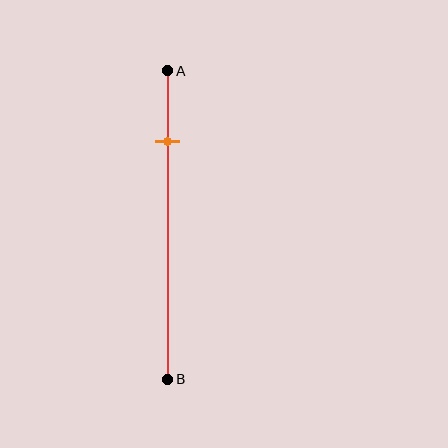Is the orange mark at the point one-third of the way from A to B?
No, the mark is at about 25% from A, not at the 33% one-third point.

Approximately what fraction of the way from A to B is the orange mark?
The orange mark is approximately 25% of the way from A to B.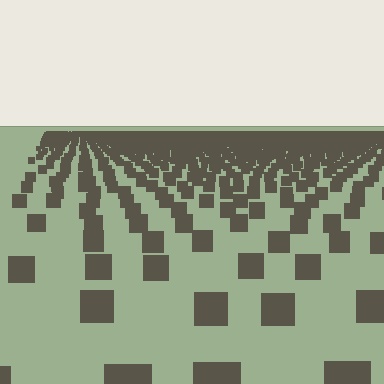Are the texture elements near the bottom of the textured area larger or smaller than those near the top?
Larger. Near the bottom, elements are closer to the viewer and appear at a bigger on-screen size.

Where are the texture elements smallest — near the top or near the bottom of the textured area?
Near the top.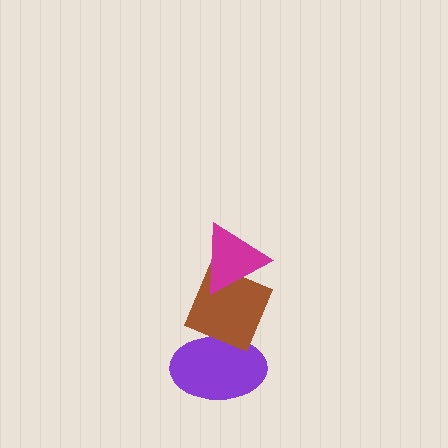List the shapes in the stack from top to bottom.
From top to bottom: the magenta triangle, the brown diamond, the purple ellipse.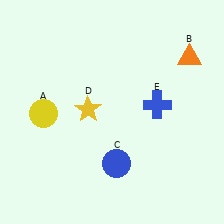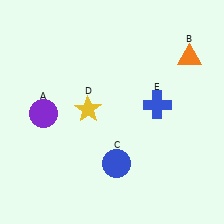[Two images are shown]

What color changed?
The circle (A) changed from yellow in Image 1 to purple in Image 2.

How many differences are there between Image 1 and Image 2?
There is 1 difference between the two images.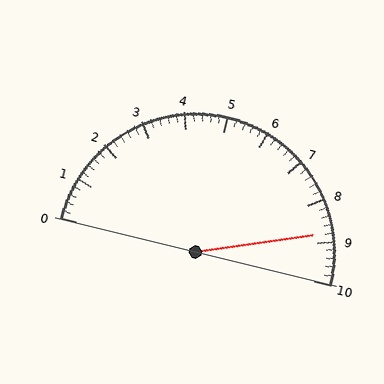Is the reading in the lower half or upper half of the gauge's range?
The reading is in the upper half of the range (0 to 10).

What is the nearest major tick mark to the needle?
The nearest major tick mark is 9.